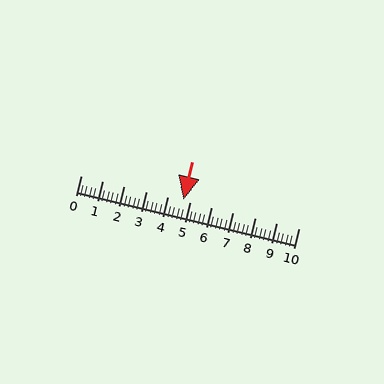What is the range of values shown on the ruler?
The ruler shows values from 0 to 10.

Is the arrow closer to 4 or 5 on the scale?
The arrow is closer to 5.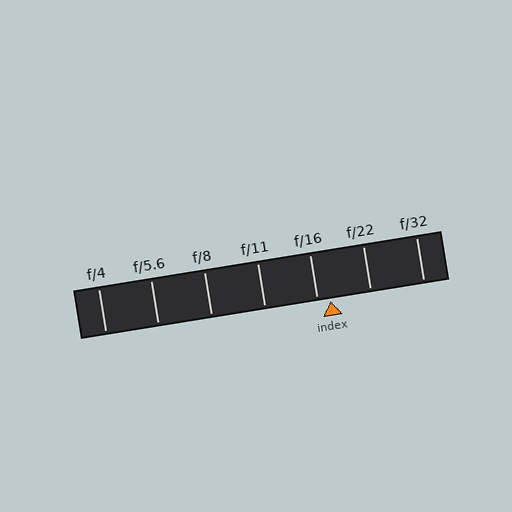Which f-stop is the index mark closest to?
The index mark is closest to f/16.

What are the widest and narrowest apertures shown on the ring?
The widest aperture shown is f/4 and the narrowest is f/32.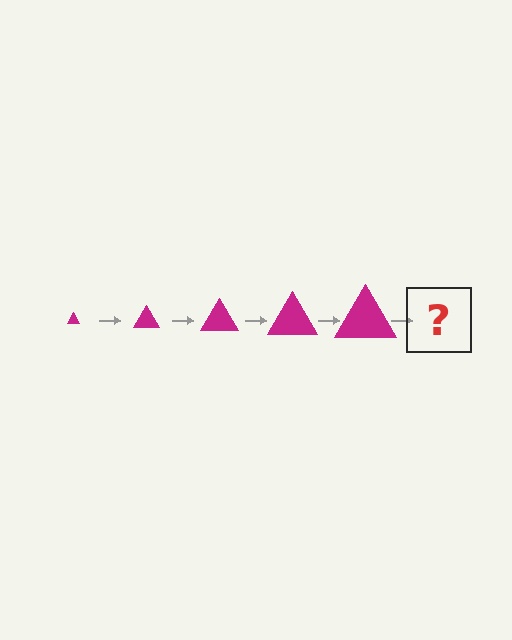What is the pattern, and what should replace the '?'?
The pattern is that the triangle gets progressively larger each step. The '?' should be a magenta triangle, larger than the previous one.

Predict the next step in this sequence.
The next step is a magenta triangle, larger than the previous one.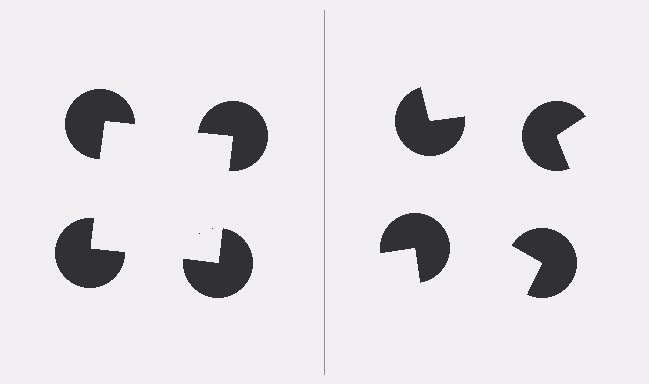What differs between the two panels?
The pac-man discs are positioned identically on both sides; only the wedge orientations differ. On the left they align to a square; on the right they are misaligned.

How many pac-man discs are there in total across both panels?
8 — 4 on each side.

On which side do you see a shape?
An illusory square appears on the left side. On the right side the wedge cuts are rotated, so no coherent shape forms.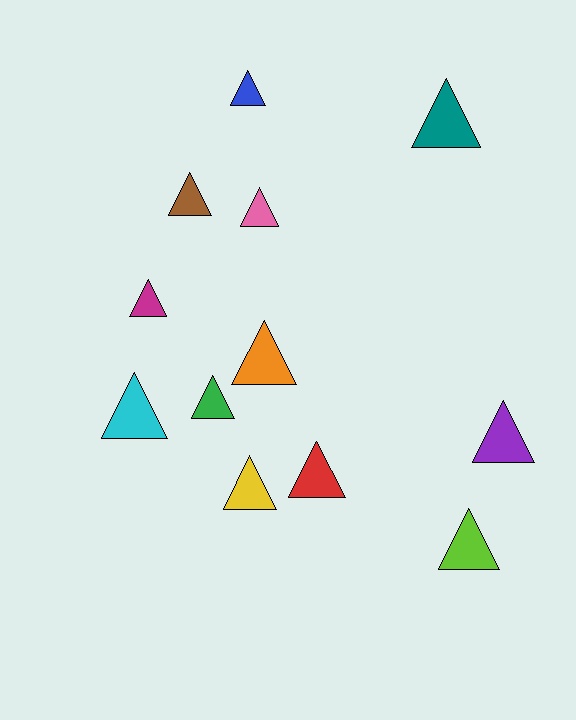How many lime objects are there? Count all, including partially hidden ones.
There is 1 lime object.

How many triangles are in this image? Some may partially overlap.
There are 12 triangles.